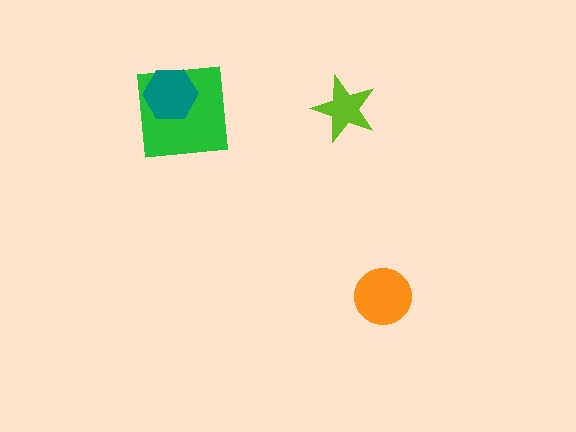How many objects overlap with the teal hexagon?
1 object overlaps with the teal hexagon.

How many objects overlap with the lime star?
0 objects overlap with the lime star.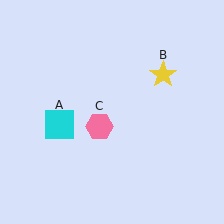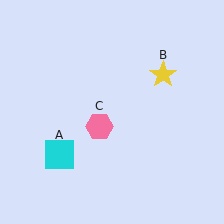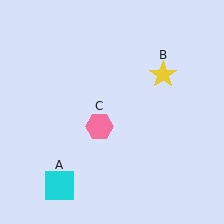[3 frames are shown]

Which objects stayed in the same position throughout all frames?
Yellow star (object B) and pink hexagon (object C) remained stationary.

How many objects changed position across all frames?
1 object changed position: cyan square (object A).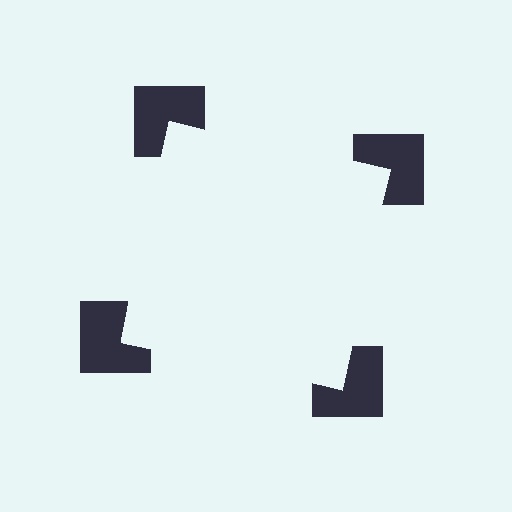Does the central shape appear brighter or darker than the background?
It typically appears slightly brighter than the background, even though no actual brightness change is drawn.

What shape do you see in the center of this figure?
An illusory square — its edges are inferred from the aligned wedge cuts in the notched squares, not physically drawn.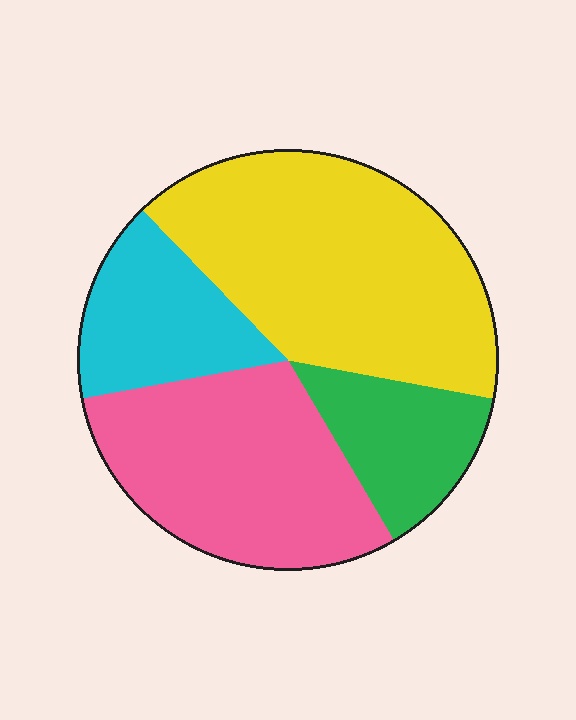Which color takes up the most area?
Yellow, at roughly 40%.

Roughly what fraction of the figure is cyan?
Cyan takes up about one sixth (1/6) of the figure.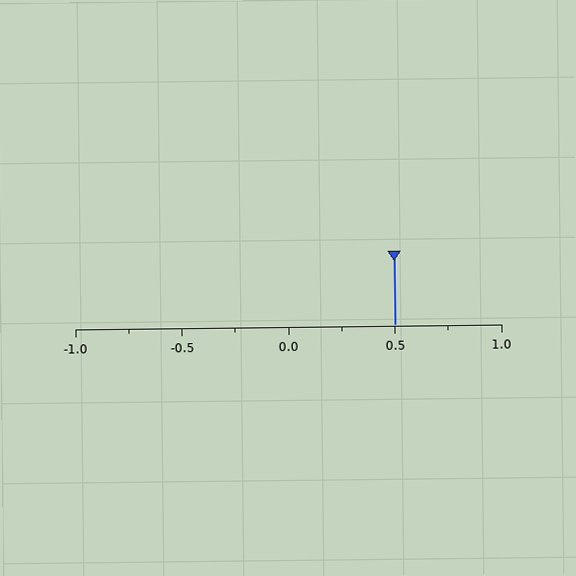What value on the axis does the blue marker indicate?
The marker indicates approximately 0.5.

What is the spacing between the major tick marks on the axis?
The major ticks are spaced 0.5 apart.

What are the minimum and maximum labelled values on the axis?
The axis runs from -1.0 to 1.0.